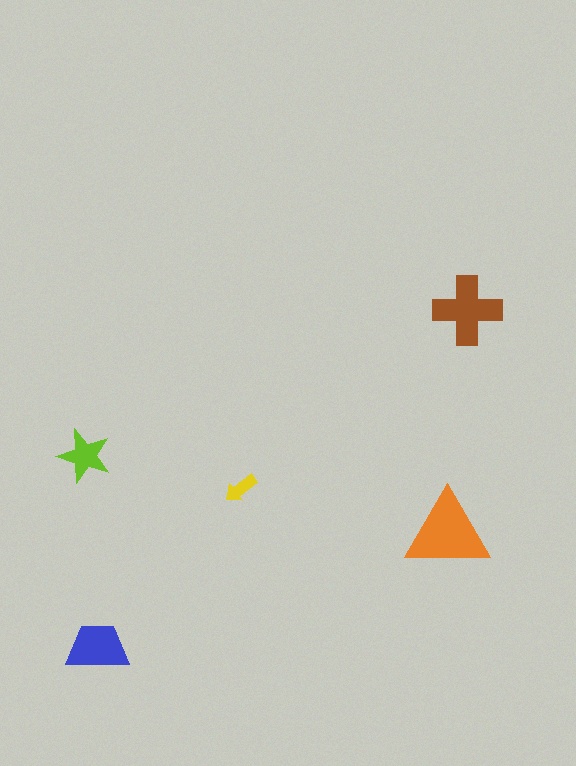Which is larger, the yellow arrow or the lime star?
The lime star.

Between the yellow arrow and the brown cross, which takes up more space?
The brown cross.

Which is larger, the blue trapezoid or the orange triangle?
The orange triangle.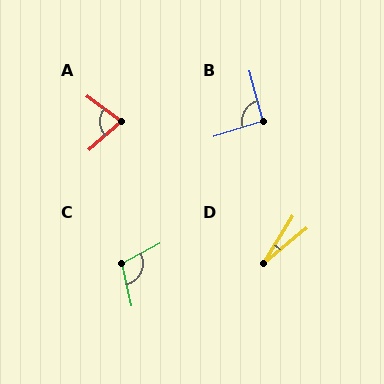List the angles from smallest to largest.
D (18°), A (78°), B (92°), C (106°).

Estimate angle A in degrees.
Approximately 78 degrees.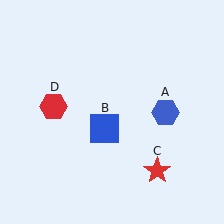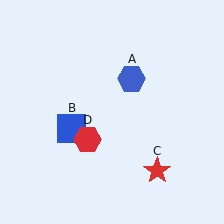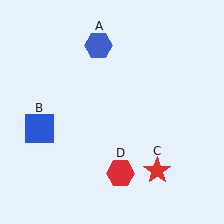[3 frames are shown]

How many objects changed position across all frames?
3 objects changed position: blue hexagon (object A), blue square (object B), red hexagon (object D).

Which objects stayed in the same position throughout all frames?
Red star (object C) remained stationary.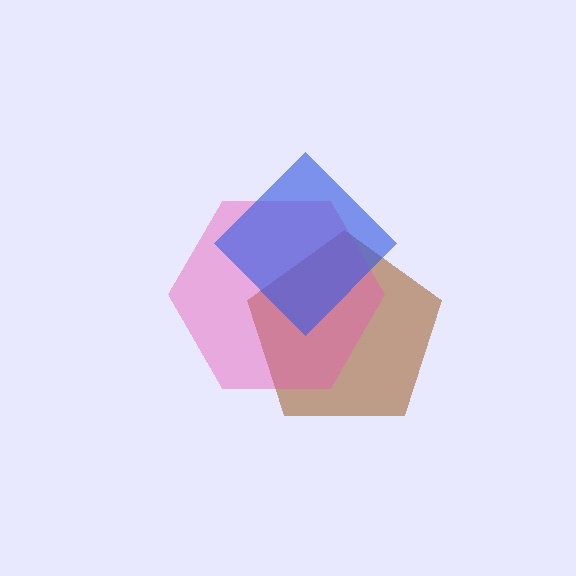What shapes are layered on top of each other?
The layered shapes are: a brown pentagon, a pink hexagon, a blue diamond.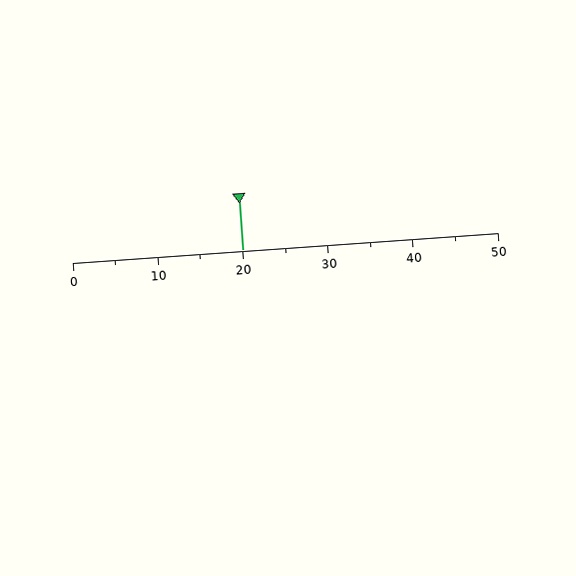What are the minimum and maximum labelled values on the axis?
The axis runs from 0 to 50.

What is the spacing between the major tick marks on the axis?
The major ticks are spaced 10 apart.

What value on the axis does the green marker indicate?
The marker indicates approximately 20.